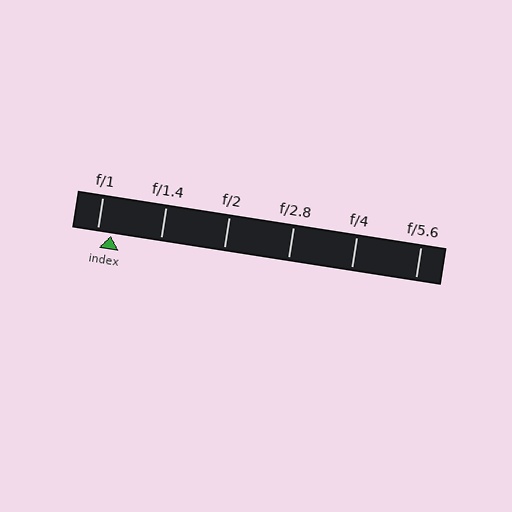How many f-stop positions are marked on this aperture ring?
There are 6 f-stop positions marked.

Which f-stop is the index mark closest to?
The index mark is closest to f/1.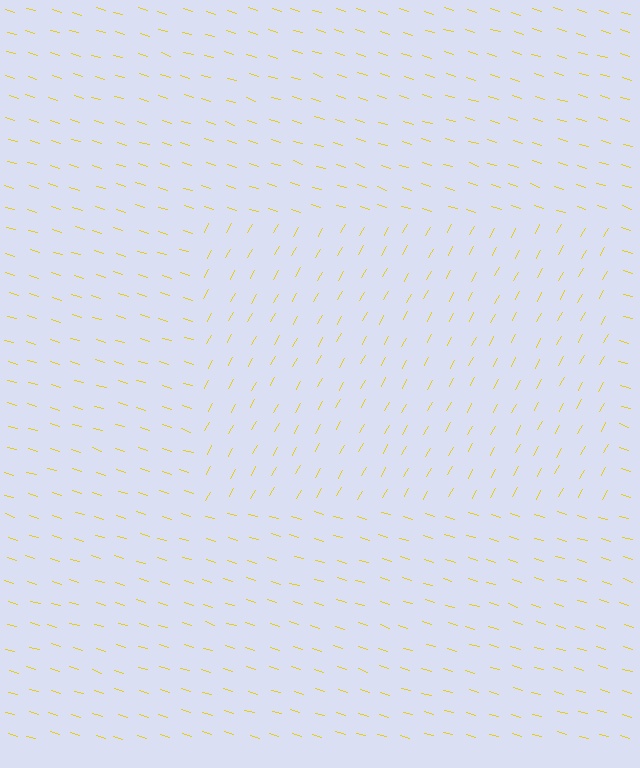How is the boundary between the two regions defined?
The boundary is defined purely by a change in line orientation (approximately 78 degrees difference). All lines are the same color and thickness.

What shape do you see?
I see a rectangle.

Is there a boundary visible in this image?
Yes, there is a texture boundary formed by a change in line orientation.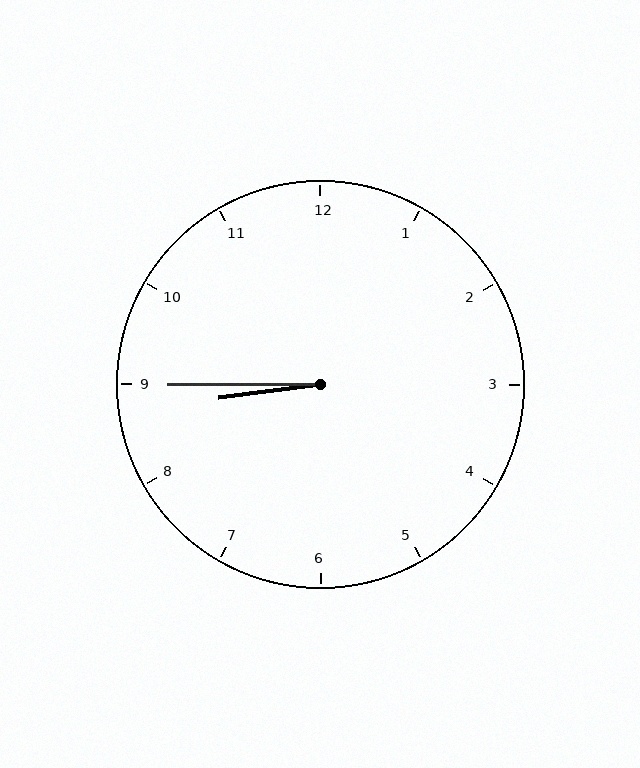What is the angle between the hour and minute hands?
Approximately 8 degrees.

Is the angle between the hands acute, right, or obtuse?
It is acute.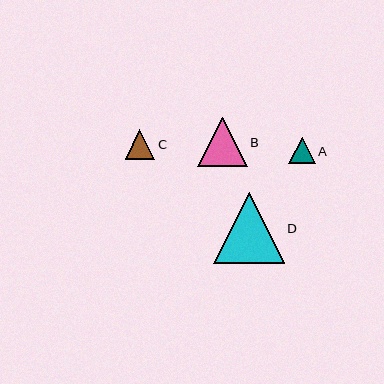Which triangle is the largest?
Triangle D is the largest with a size of approximately 71 pixels.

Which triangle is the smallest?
Triangle A is the smallest with a size of approximately 26 pixels.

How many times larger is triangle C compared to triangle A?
Triangle C is approximately 1.1 times the size of triangle A.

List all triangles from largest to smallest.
From largest to smallest: D, B, C, A.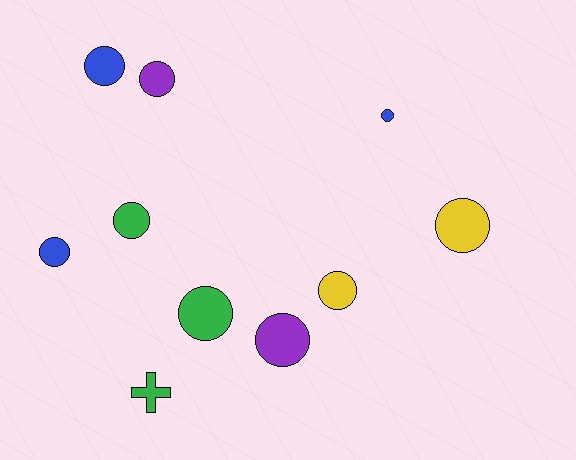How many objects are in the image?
There are 10 objects.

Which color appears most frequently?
Blue, with 3 objects.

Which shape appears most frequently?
Circle, with 9 objects.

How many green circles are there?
There are 2 green circles.